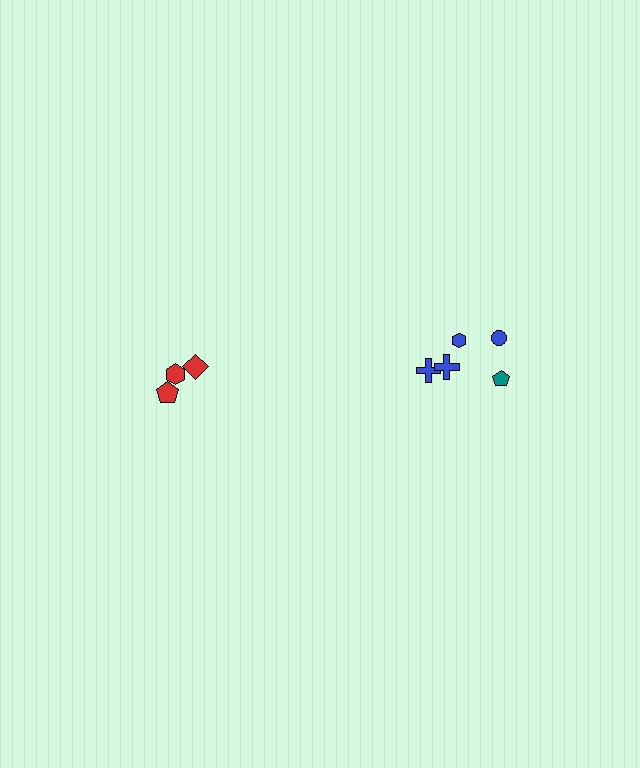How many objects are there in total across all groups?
There are 8 objects.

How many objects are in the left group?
There are 3 objects.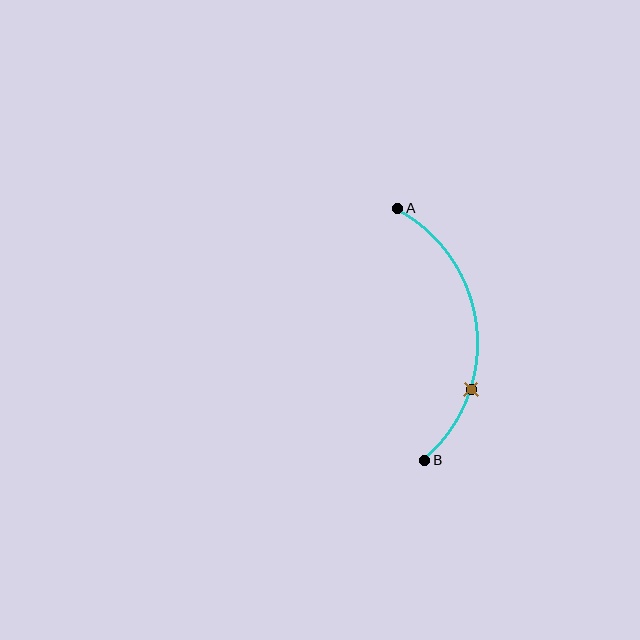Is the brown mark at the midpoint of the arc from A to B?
No. The brown mark lies on the arc but is closer to endpoint B. The arc midpoint would be at the point on the curve equidistant along the arc from both A and B.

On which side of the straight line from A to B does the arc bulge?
The arc bulges to the right of the straight line connecting A and B.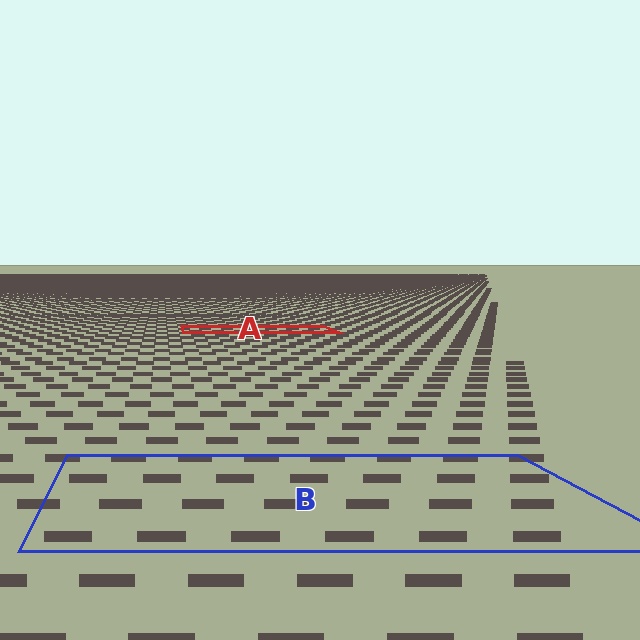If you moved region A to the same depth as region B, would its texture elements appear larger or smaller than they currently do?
They would appear larger. At a closer depth, the same texture elements are projected at a bigger on-screen size.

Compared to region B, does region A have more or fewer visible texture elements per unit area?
Region A has more texture elements per unit area — they are packed more densely because it is farther away.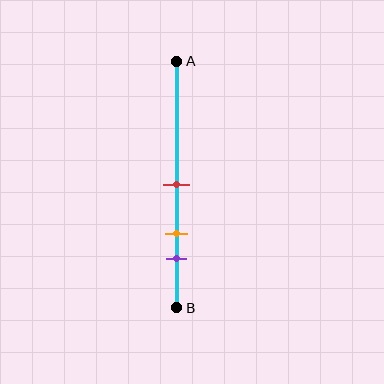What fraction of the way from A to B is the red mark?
The red mark is approximately 50% (0.5) of the way from A to B.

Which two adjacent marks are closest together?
The orange and purple marks are the closest adjacent pair.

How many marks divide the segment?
There are 3 marks dividing the segment.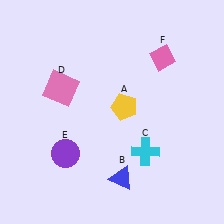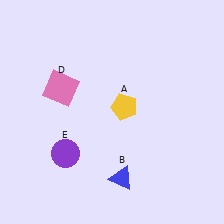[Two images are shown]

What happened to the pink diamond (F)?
The pink diamond (F) was removed in Image 2. It was in the top-right area of Image 1.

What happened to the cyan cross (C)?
The cyan cross (C) was removed in Image 2. It was in the bottom-right area of Image 1.